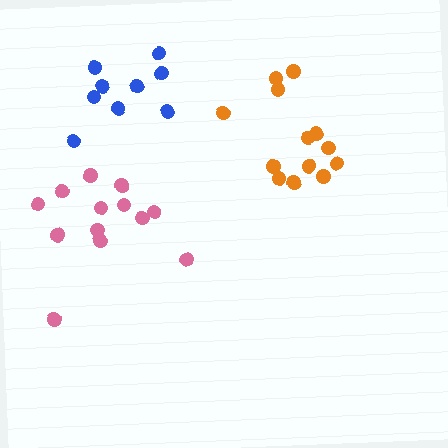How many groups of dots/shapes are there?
There are 3 groups.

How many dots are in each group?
Group 1: 13 dots, Group 2: 9 dots, Group 3: 13 dots (35 total).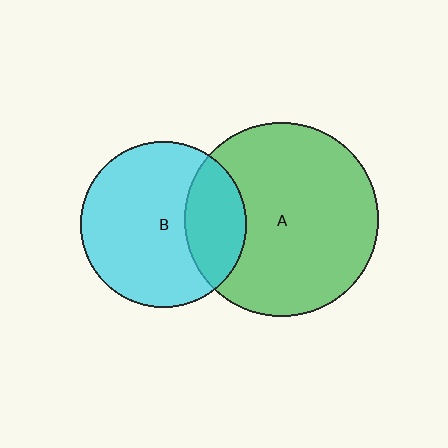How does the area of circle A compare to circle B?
Approximately 1.4 times.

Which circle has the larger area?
Circle A (green).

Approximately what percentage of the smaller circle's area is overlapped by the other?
Approximately 25%.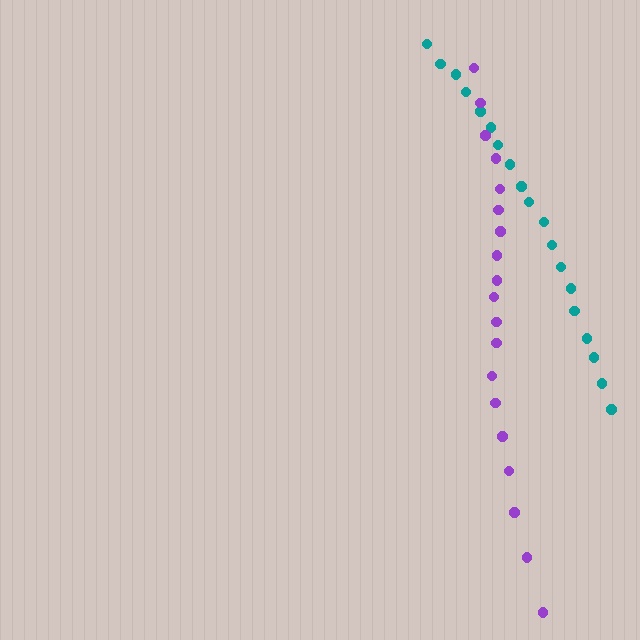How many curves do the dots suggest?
There are 2 distinct paths.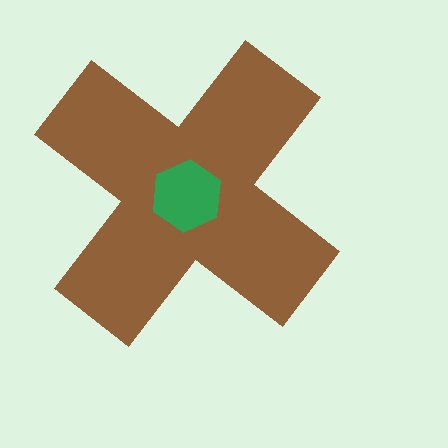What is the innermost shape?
The green hexagon.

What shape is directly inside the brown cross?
The green hexagon.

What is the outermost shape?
The brown cross.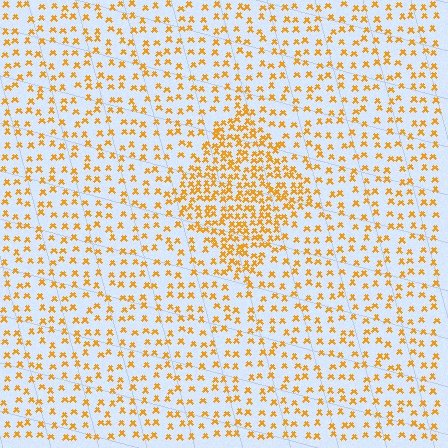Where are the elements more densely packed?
The elements are more densely packed inside the diamond boundary.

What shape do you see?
I see a diamond.